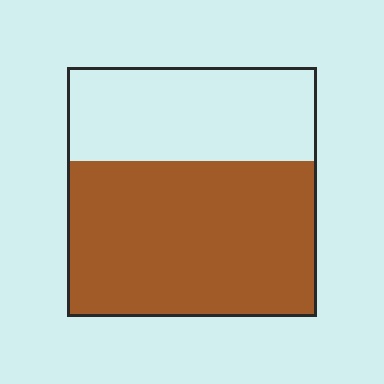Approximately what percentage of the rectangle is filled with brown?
Approximately 60%.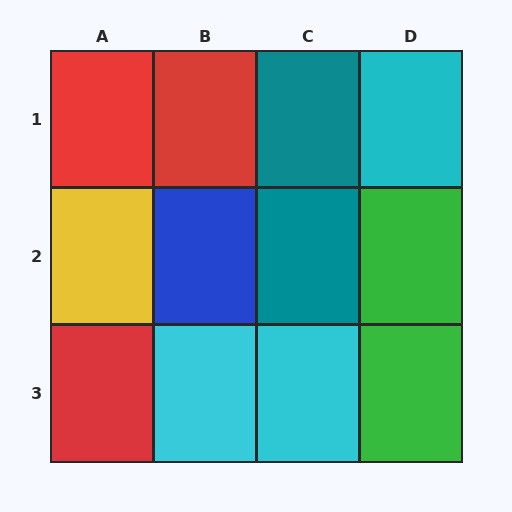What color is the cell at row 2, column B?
Blue.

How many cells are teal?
2 cells are teal.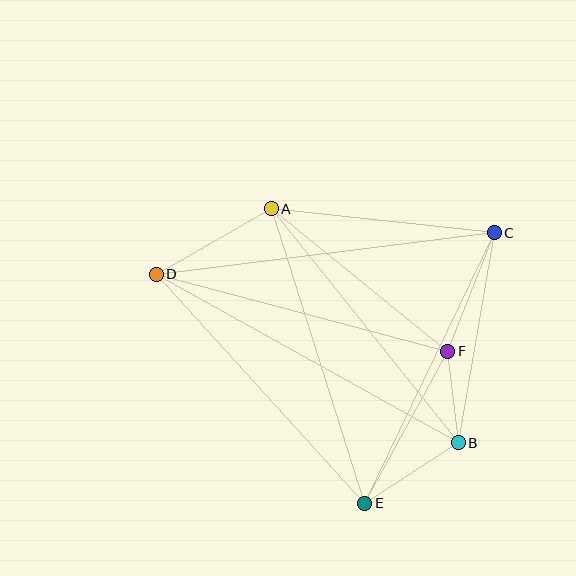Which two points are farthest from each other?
Points B and D are farthest from each other.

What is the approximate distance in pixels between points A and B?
The distance between A and B is approximately 299 pixels.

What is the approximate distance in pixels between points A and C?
The distance between A and C is approximately 224 pixels.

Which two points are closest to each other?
Points B and F are closest to each other.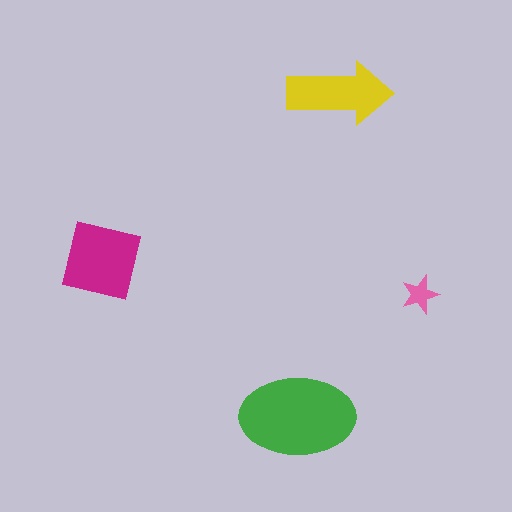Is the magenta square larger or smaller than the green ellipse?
Smaller.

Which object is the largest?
The green ellipse.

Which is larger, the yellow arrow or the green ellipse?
The green ellipse.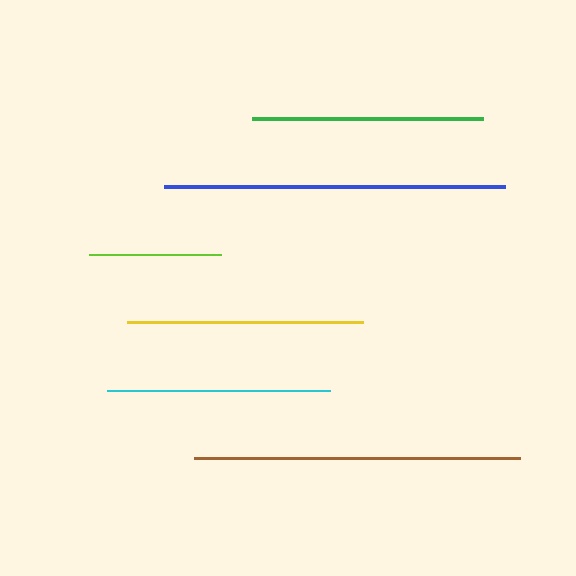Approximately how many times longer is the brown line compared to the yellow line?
The brown line is approximately 1.4 times the length of the yellow line.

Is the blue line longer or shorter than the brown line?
The blue line is longer than the brown line.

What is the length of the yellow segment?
The yellow segment is approximately 235 pixels long.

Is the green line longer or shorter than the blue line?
The blue line is longer than the green line.